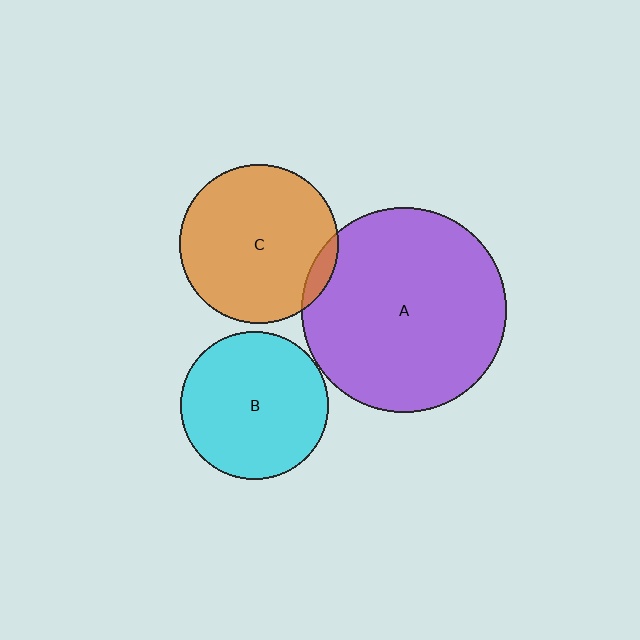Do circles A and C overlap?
Yes.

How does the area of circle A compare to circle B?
Approximately 1.9 times.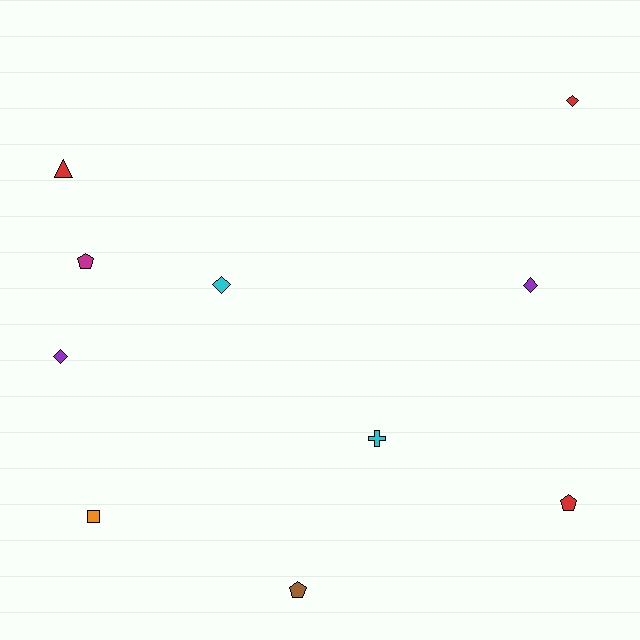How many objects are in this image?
There are 10 objects.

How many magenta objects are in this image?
There is 1 magenta object.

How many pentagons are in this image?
There are 3 pentagons.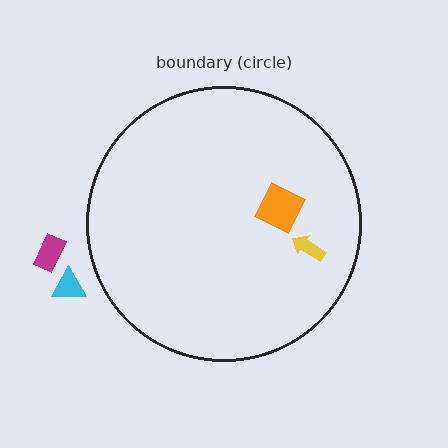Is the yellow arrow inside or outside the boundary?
Inside.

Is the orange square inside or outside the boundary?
Inside.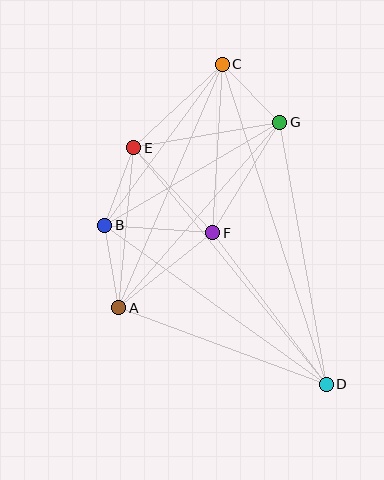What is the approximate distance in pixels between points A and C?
The distance between A and C is approximately 264 pixels.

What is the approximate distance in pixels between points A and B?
The distance between A and B is approximately 83 pixels.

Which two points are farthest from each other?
Points C and D are farthest from each other.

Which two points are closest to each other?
Points C and G are closest to each other.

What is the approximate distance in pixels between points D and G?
The distance between D and G is approximately 266 pixels.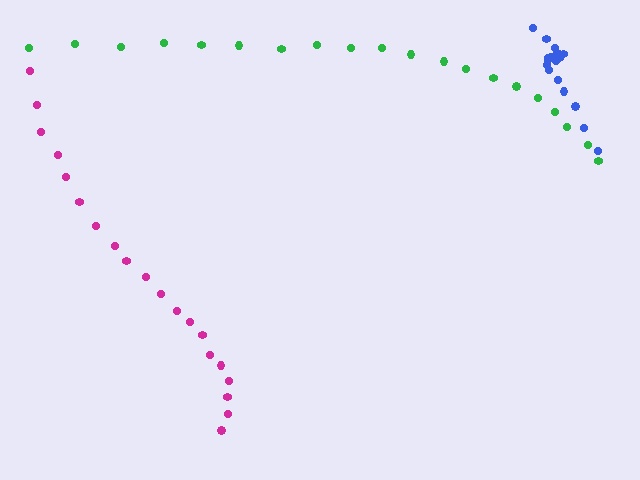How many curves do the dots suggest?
There are 3 distinct paths.